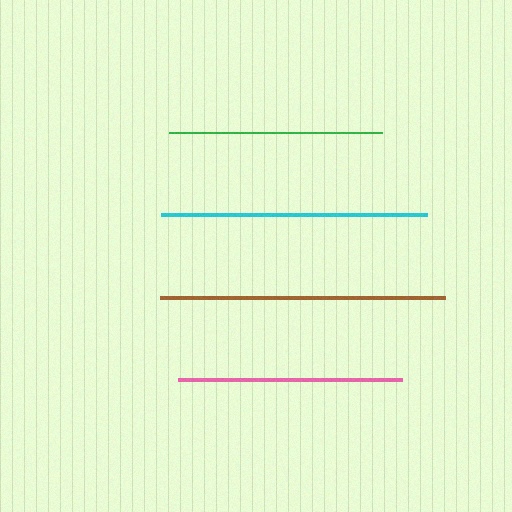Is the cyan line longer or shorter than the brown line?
The brown line is longer than the cyan line.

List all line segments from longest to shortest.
From longest to shortest: brown, cyan, pink, green.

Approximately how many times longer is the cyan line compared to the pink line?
The cyan line is approximately 1.2 times the length of the pink line.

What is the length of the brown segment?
The brown segment is approximately 285 pixels long.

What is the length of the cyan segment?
The cyan segment is approximately 266 pixels long.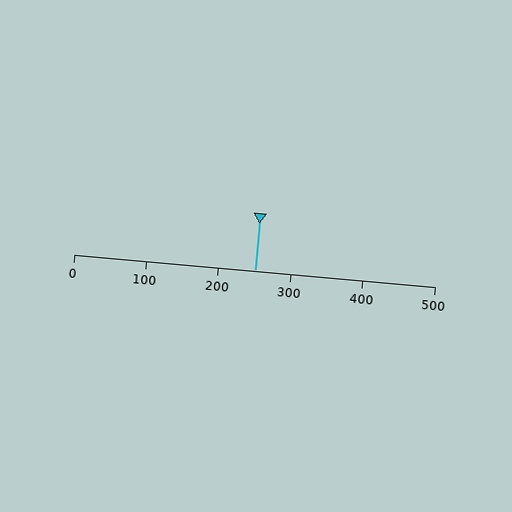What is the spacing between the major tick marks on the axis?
The major ticks are spaced 100 apart.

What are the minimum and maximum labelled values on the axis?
The axis runs from 0 to 500.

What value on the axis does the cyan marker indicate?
The marker indicates approximately 250.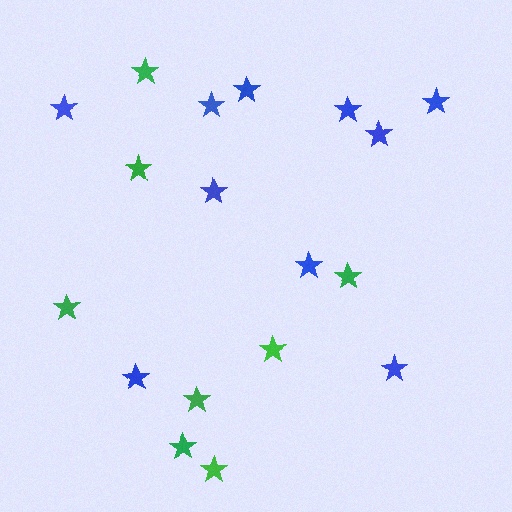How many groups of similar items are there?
There are 2 groups: one group of green stars (8) and one group of blue stars (10).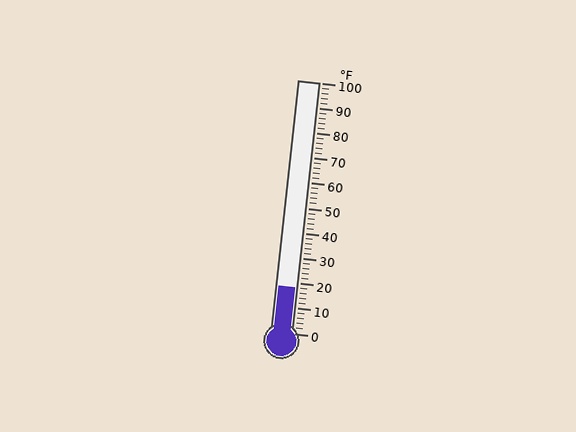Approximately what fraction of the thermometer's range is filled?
The thermometer is filled to approximately 20% of its range.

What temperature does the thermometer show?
The thermometer shows approximately 18°F.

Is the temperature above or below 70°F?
The temperature is below 70°F.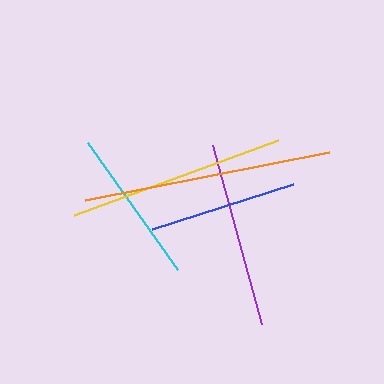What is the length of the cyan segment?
The cyan segment is approximately 156 pixels long.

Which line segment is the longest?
The orange line is the longest at approximately 249 pixels.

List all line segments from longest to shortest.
From longest to shortest: orange, yellow, purple, cyan, blue.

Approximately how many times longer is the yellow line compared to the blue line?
The yellow line is approximately 1.5 times the length of the blue line.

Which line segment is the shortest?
The blue line is the shortest at approximately 147 pixels.